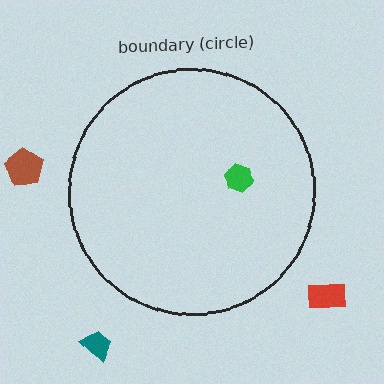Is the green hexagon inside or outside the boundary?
Inside.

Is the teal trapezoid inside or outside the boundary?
Outside.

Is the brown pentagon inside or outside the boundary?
Outside.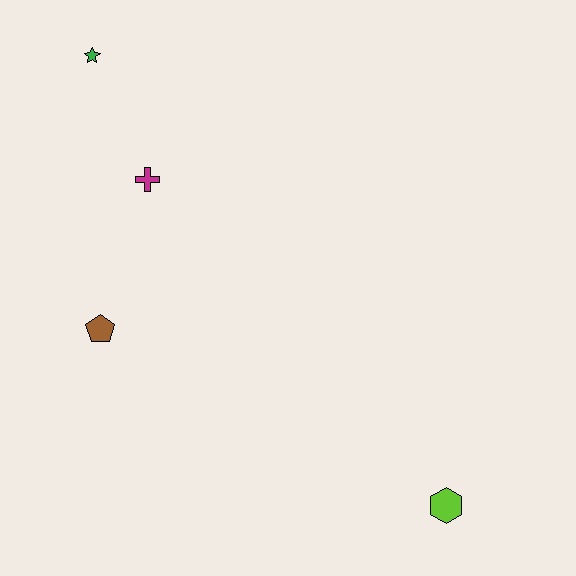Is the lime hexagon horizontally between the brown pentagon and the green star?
No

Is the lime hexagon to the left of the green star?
No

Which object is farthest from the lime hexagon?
The green star is farthest from the lime hexagon.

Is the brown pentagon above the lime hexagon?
Yes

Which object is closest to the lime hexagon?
The brown pentagon is closest to the lime hexagon.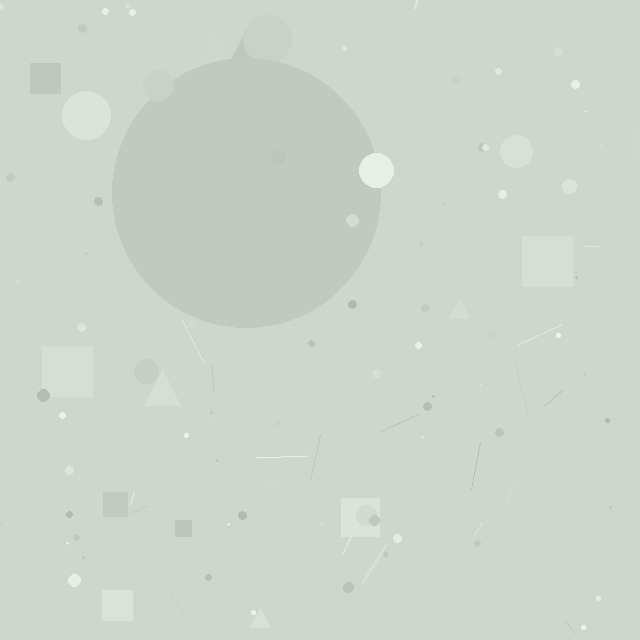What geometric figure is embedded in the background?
A circle is embedded in the background.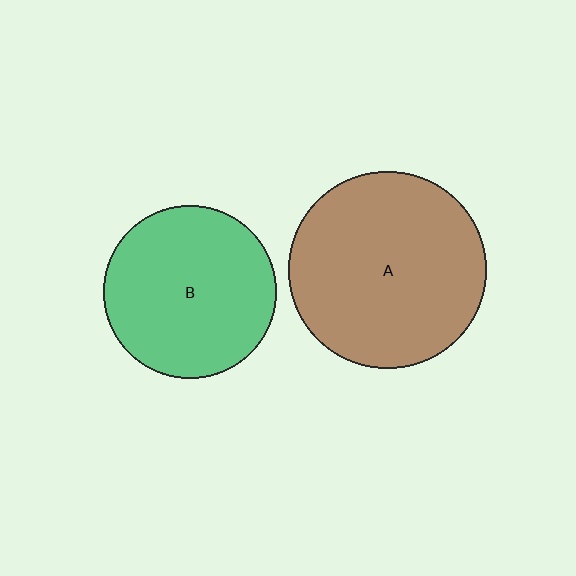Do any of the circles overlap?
No, none of the circles overlap.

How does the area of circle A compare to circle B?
Approximately 1.3 times.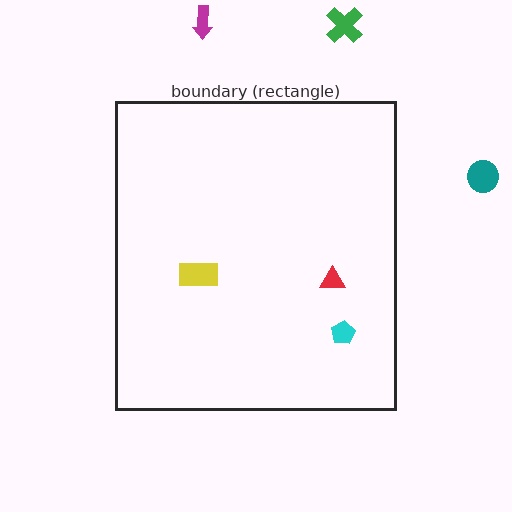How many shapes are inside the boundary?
3 inside, 3 outside.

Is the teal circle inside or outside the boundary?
Outside.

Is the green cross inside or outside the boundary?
Outside.